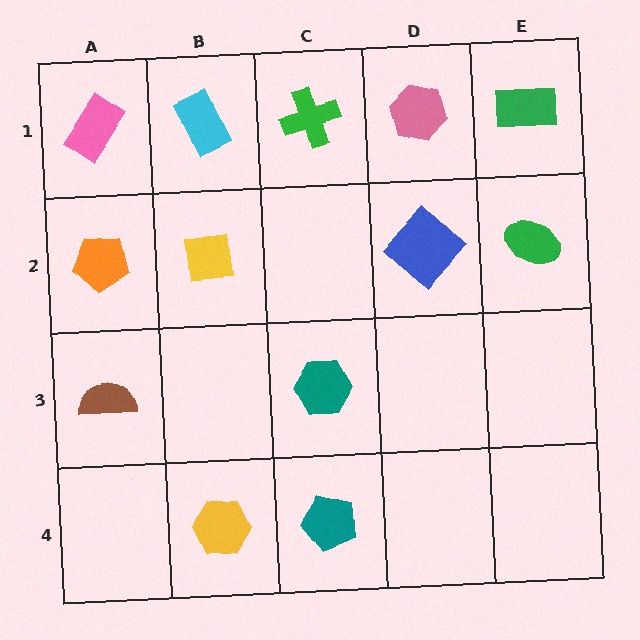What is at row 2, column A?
An orange pentagon.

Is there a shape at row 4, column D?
No, that cell is empty.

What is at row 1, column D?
A pink hexagon.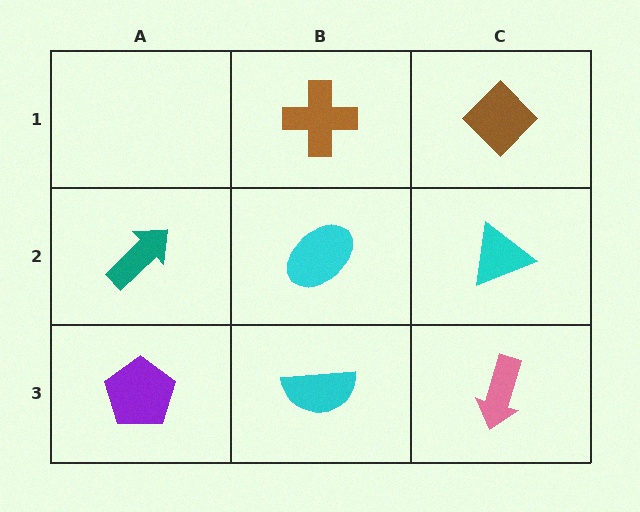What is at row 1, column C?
A brown diamond.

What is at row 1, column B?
A brown cross.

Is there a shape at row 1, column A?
No, that cell is empty.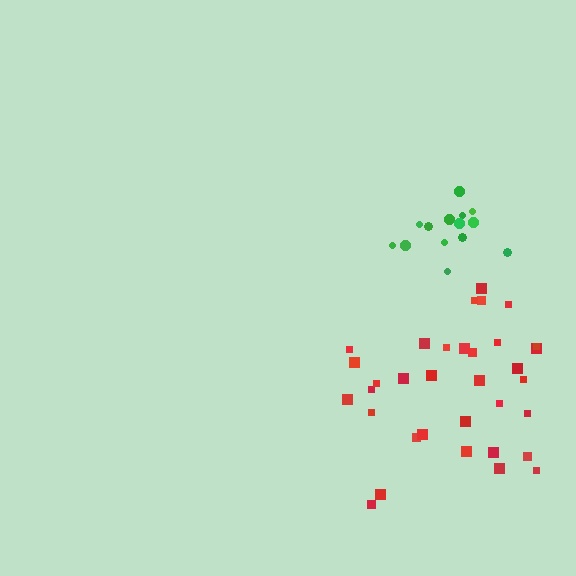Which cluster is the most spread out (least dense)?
Red.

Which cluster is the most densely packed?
Green.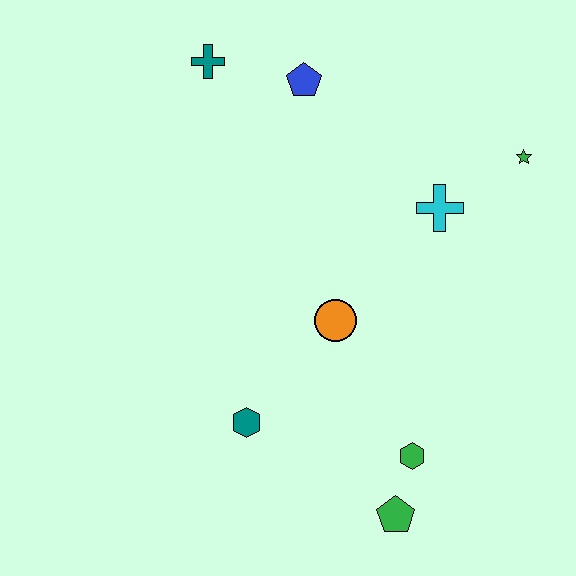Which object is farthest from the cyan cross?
The green pentagon is farthest from the cyan cross.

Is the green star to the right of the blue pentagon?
Yes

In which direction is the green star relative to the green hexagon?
The green star is above the green hexagon.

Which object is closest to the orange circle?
The teal hexagon is closest to the orange circle.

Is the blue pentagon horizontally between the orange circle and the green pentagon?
No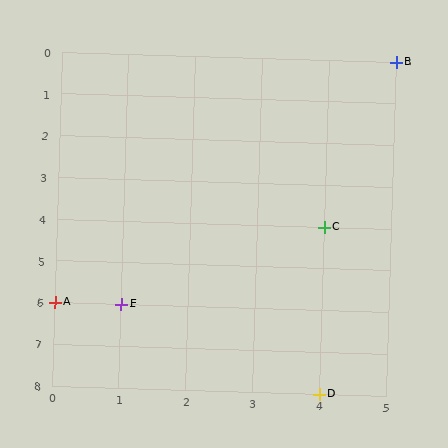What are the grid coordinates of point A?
Point A is at grid coordinates (0, 6).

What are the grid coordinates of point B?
Point B is at grid coordinates (5, 0).